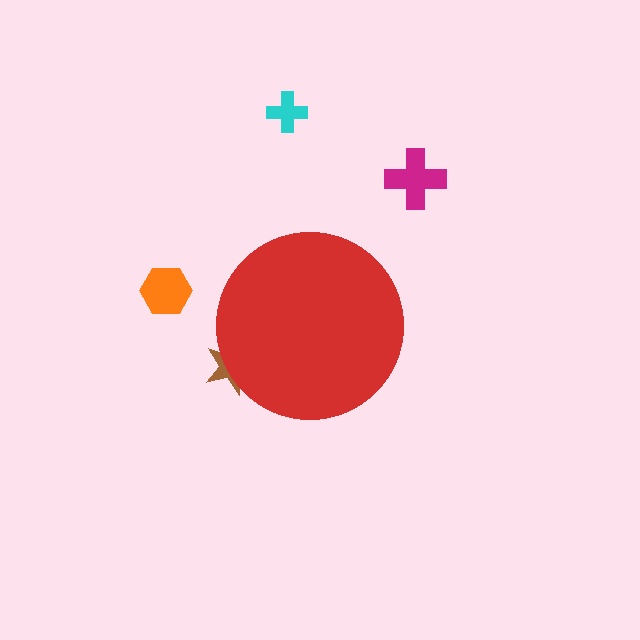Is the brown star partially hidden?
Yes, the brown star is partially hidden behind the red circle.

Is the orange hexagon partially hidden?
No, the orange hexagon is fully visible.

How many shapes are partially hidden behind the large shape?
1 shape is partially hidden.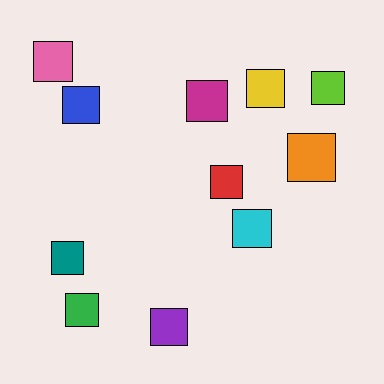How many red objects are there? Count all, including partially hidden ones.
There is 1 red object.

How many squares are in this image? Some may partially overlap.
There are 11 squares.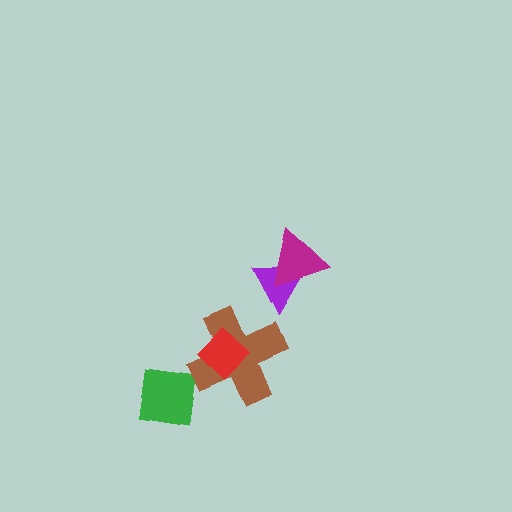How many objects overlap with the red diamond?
1 object overlaps with the red diamond.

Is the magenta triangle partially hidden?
No, no other shape covers it.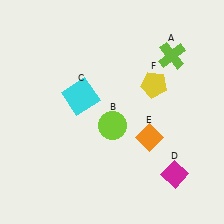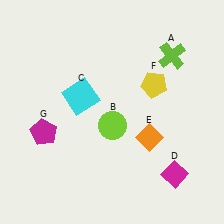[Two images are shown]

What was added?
A magenta pentagon (G) was added in Image 2.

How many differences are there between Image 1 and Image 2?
There is 1 difference between the two images.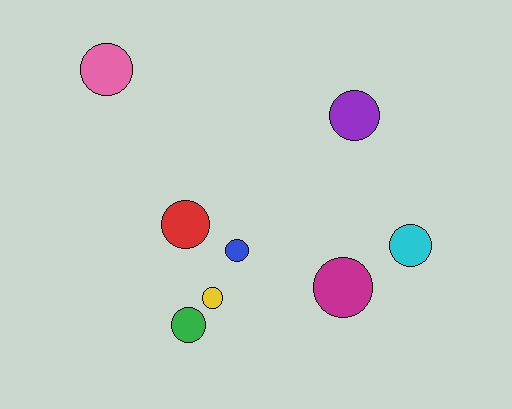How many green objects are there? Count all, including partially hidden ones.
There is 1 green object.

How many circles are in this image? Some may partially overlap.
There are 8 circles.